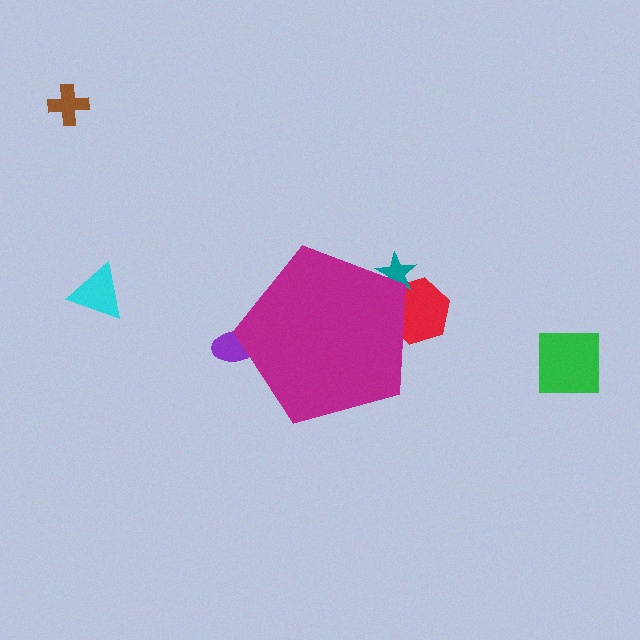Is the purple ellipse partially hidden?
Yes, the purple ellipse is partially hidden behind the magenta pentagon.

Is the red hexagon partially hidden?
Yes, the red hexagon is partially hidden behind the magenta pentagon.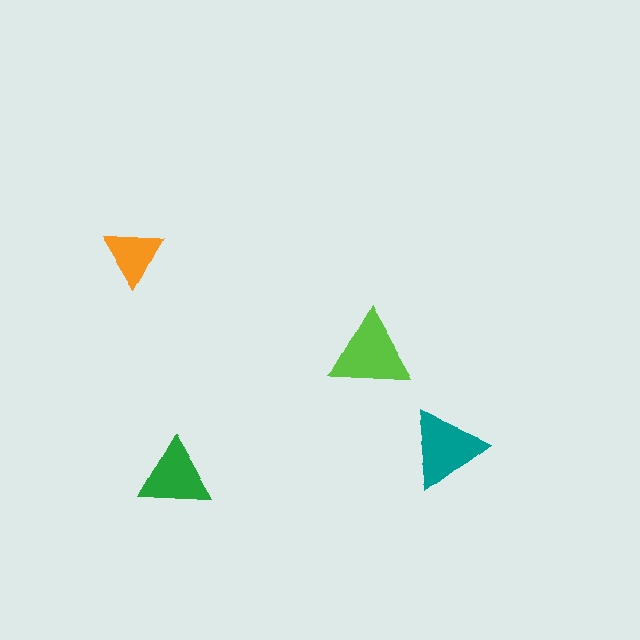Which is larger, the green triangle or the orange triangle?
The green one.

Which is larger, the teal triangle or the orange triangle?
The teal one.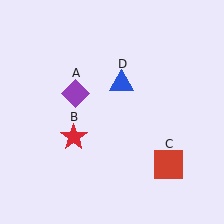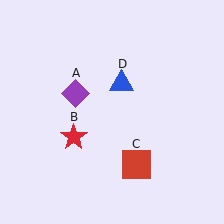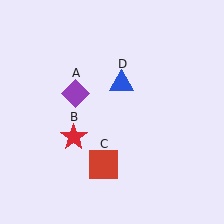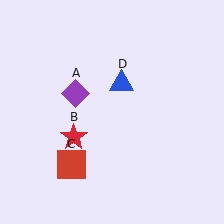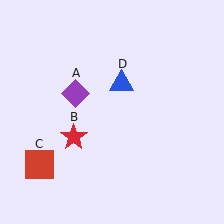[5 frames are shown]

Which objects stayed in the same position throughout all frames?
Purple diamond (object A) and red star (object B) and blue triangle (object D) remained stationary.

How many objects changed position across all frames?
1 object changed position: red square (object C).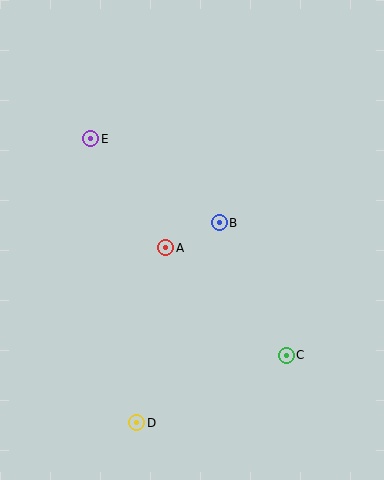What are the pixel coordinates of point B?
Point B is at (219, 223).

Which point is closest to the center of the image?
Point A at (166, 248) is closest to the center.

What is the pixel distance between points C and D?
The distance between C and D is 164 pixels.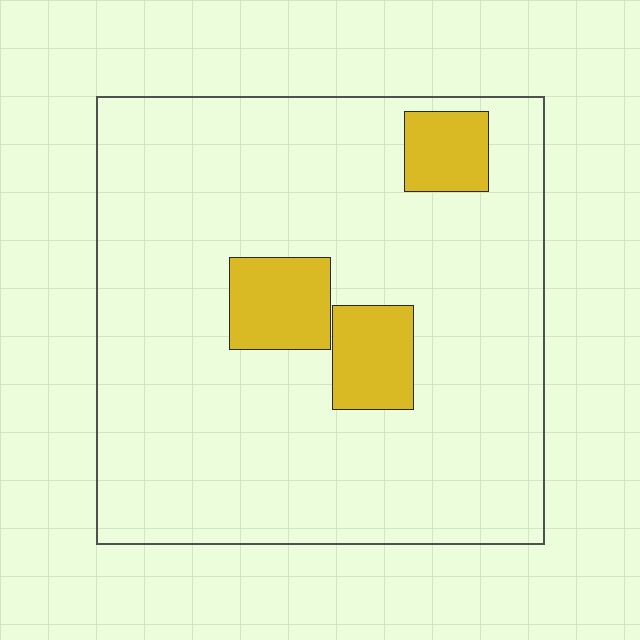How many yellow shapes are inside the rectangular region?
3.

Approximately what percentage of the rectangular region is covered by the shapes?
Approximately 10%.